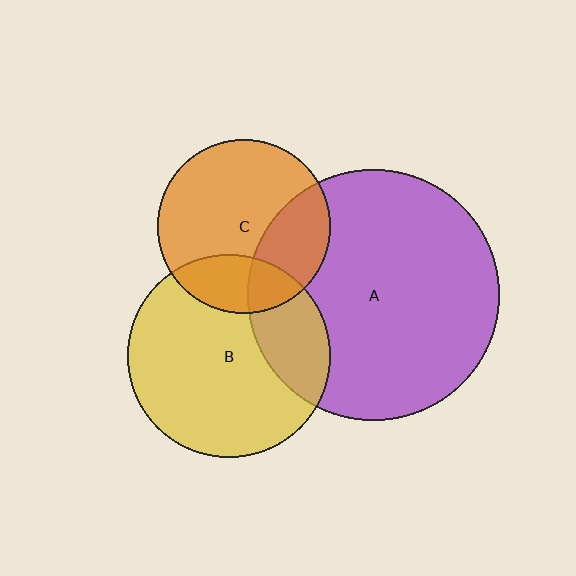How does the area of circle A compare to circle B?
Approximately 1.5 times.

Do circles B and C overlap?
Yes.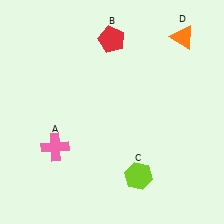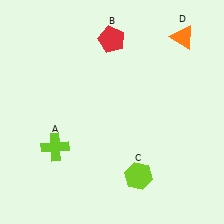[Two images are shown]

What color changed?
The cross (A) changed from pink in Image 1 to lime in Image 2.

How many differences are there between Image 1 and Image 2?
There is 1 difference between the two images.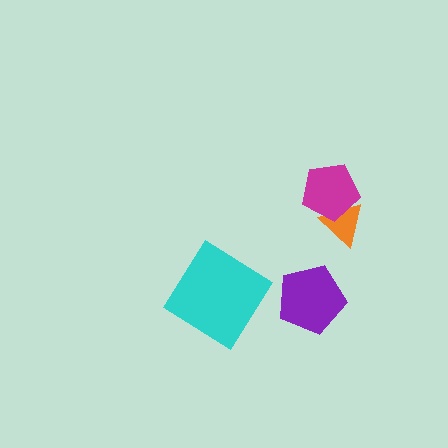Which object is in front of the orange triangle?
The magenta pentagon is in front of the orange triangle.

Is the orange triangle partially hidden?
Yes, it is partially covered by another shape.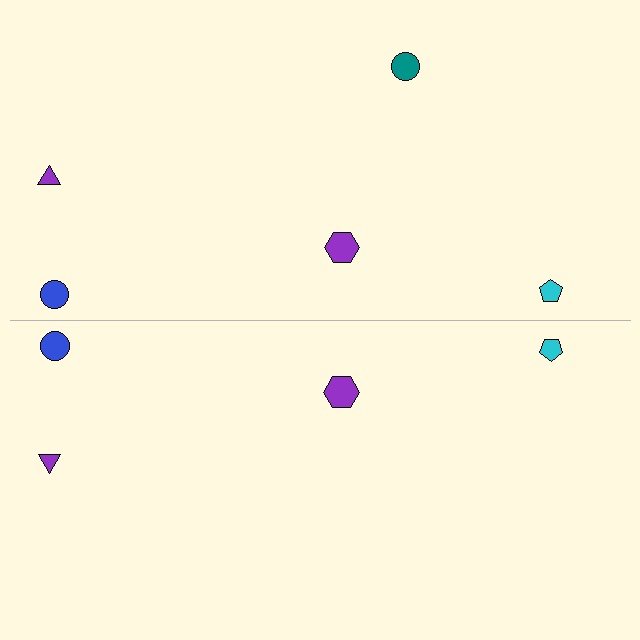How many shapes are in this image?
There are 9 shapes in this image.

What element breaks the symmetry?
A teal circle is missing from the bottom side.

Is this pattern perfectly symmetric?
No, the pattern is not perfectly symmetric. A teal circle is missing from the bottom side.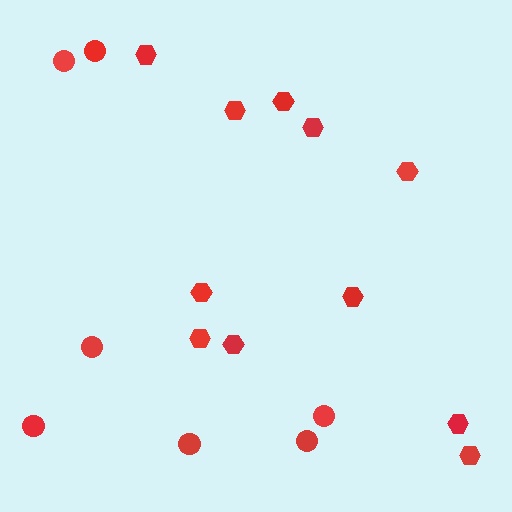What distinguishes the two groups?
There are 2 groups: one group of hexagons (11) and one group of circles (7).